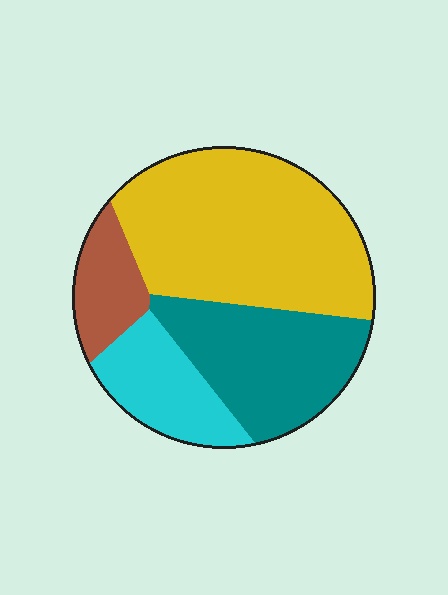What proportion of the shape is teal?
Teal takes up about one quarter (1/4) of the shape.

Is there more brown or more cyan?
Cyan.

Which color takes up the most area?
Yellow, at roughly 45%.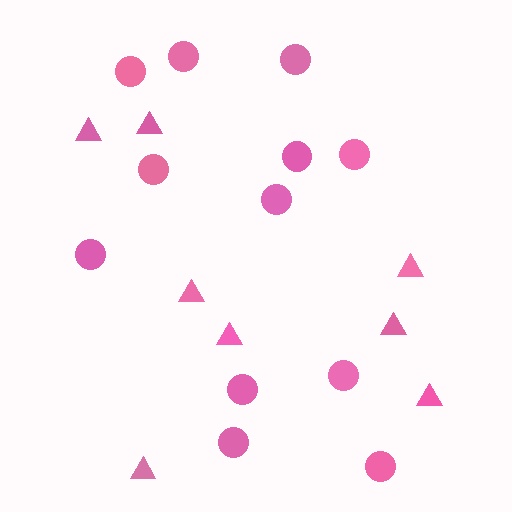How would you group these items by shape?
There are 2 groups: one group of triangles (8) and one group of circles (12).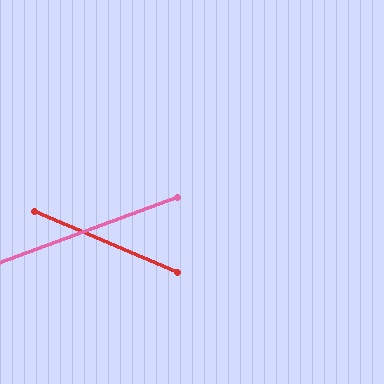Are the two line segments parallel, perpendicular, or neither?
Neither parallel nor perpendicular — they differ by about 43°.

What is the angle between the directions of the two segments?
Approximately 43 degrees.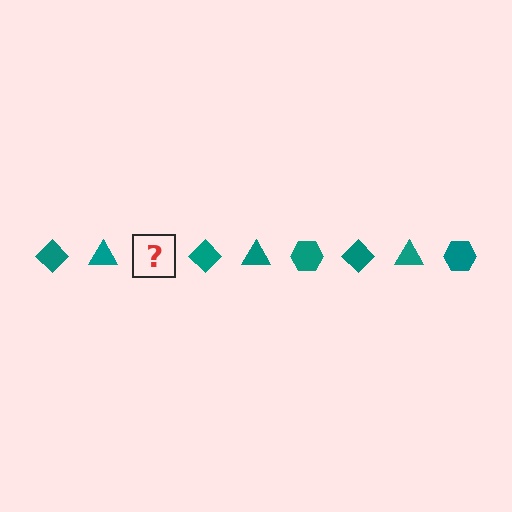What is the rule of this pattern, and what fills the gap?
The rule is that the pattern cycles through diamond, triangle, hexagon shapes in teal. The gap should be filled with a teal hexagon.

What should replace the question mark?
The question mark should be replaced with a teal hexagon.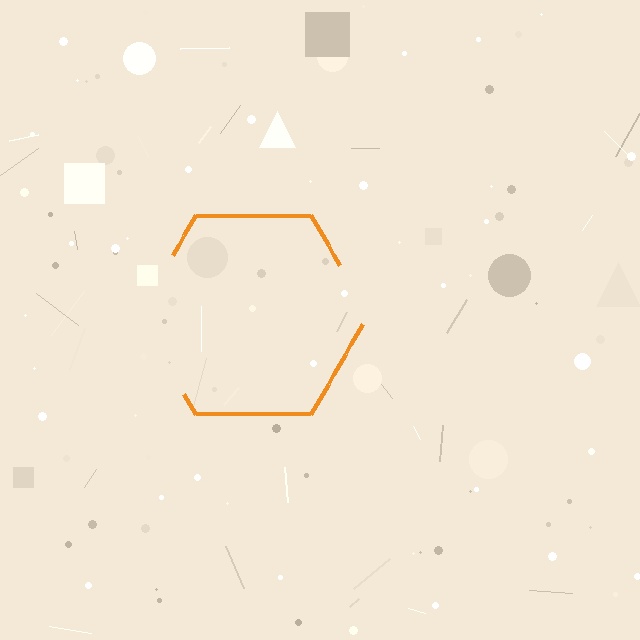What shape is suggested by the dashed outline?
The dashed outline suggests a hexagon.